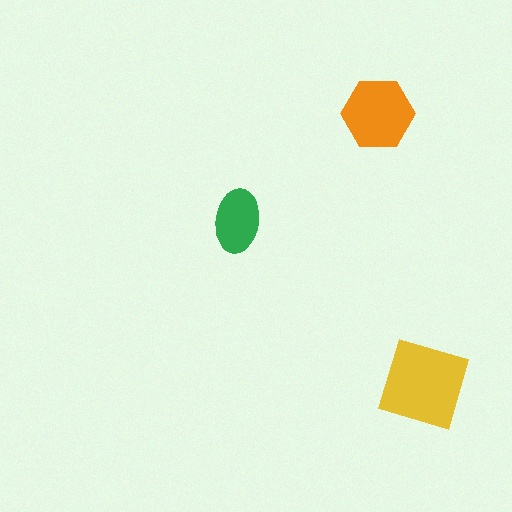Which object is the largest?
The yellow diamond.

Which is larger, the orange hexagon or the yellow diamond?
The yellow diamond.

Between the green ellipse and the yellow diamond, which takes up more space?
The yellow diamond.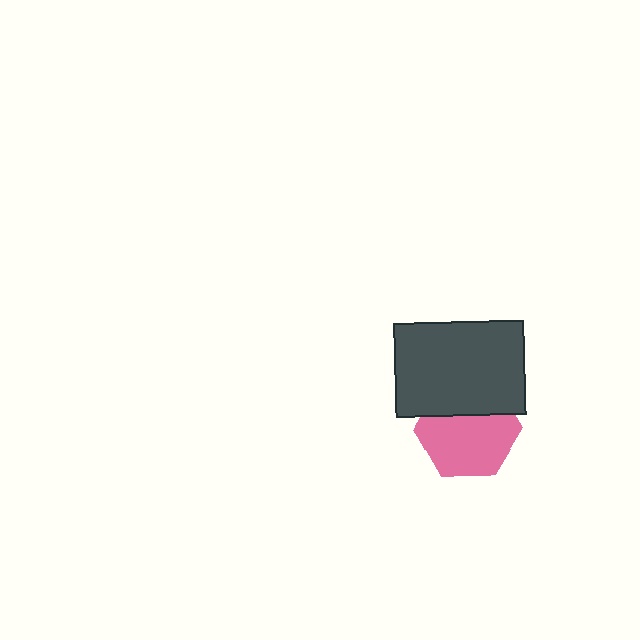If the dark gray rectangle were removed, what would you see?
You would see the complete pink hexagon.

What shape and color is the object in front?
The object in front is a dark gray rectangle.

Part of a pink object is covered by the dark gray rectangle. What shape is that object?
It is a hexagon.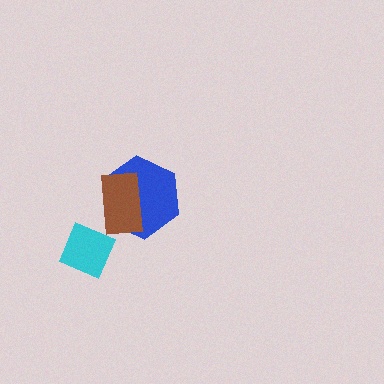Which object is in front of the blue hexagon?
The brown rectangle is in front of the blue hexagon.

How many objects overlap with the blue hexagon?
1 object overlaps with the blue hexagon.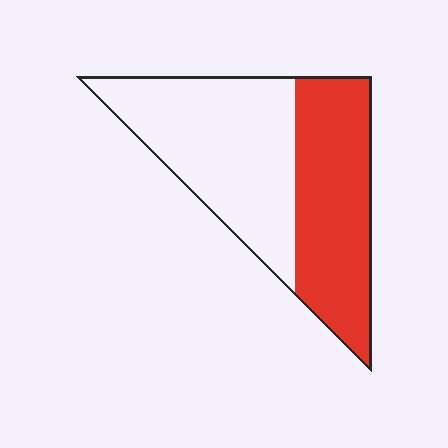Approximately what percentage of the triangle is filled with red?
Approximately 45%.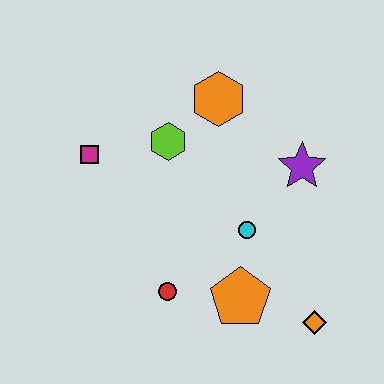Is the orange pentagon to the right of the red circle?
Yes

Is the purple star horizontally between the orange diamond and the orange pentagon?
Yes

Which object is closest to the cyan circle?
The orange pentagon is closest to the cyan circle.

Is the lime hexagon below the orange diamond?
No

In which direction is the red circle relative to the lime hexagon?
The red circle is below the lime hexagon.